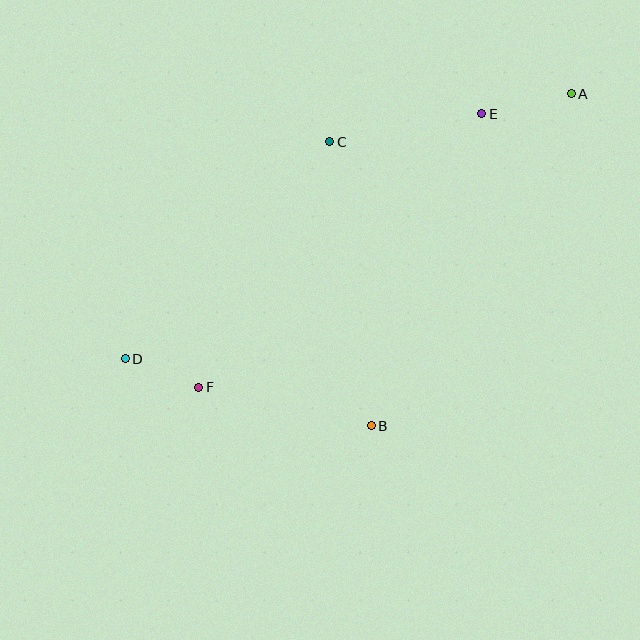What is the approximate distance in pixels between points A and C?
The distance between A and C is approximately 246 pixels.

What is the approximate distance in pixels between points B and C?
The distance between B and C is approximately 287 pixels.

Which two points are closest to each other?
Points D and F are closest to each other.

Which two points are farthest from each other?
Points A and D are farthest from each other.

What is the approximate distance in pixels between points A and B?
The distance between A and B is approximately 387 pixels.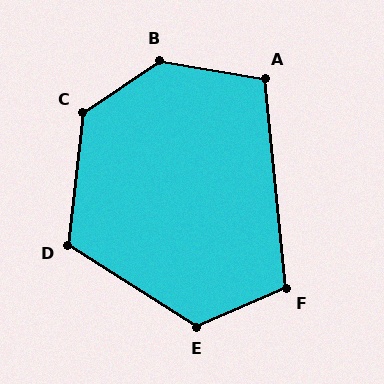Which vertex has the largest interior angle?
B, at approximately 137 degrees.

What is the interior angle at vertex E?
Approximately 124 degrees (obtuse).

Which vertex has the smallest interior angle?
A, at approximately 105 degrees.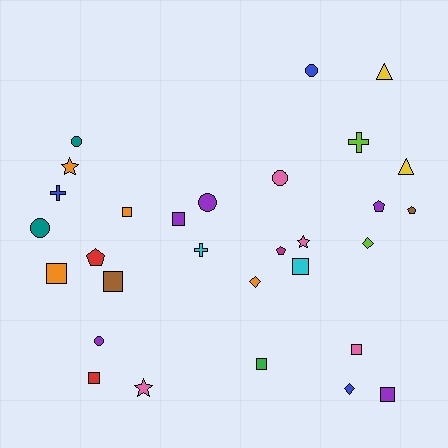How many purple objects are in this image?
There are 5 purple objects.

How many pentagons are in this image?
There are 4 pentagons.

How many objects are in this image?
There are 30 objects.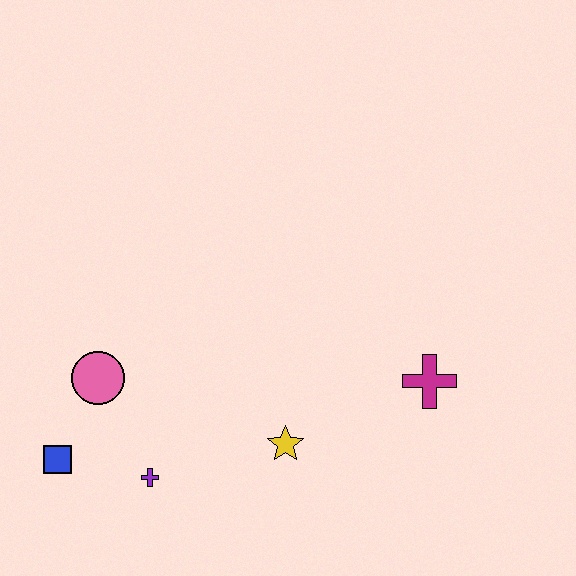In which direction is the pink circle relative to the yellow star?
The pink circle is to the left of the yellow star.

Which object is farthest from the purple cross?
The magenta cross is farthest from the purple cross.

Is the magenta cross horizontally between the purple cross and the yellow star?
No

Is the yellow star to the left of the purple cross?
No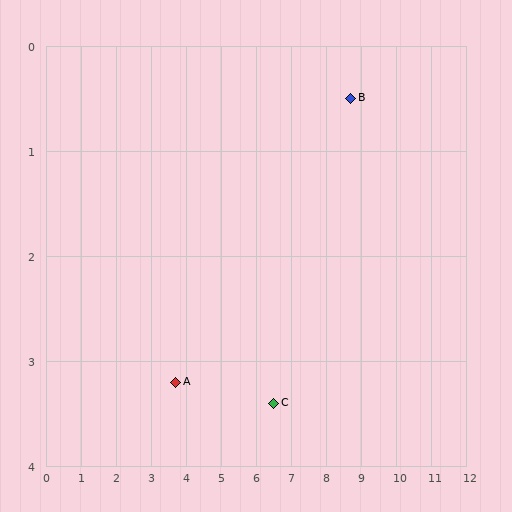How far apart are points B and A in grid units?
Points B and A are about 5.7 grid units apart.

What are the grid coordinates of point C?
Point C is at approximately (6.5, 3.4).